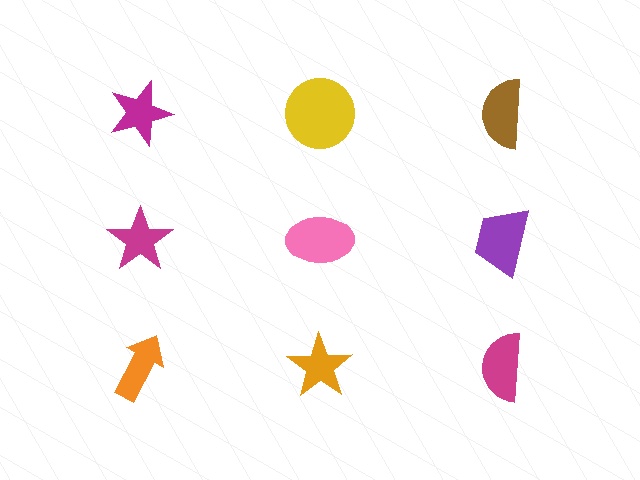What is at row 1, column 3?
A brown semicircle.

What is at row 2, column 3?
A purple trapezoid.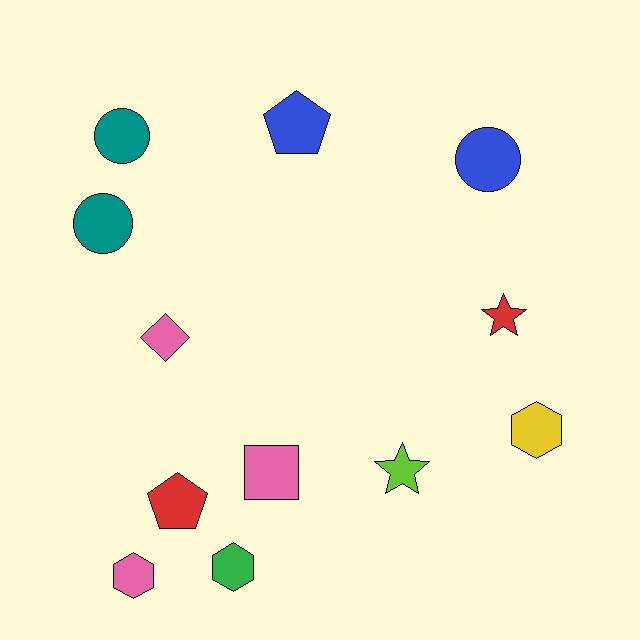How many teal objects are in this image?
There are 2 teal objects.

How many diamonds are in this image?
There is 1 diamond.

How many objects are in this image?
There are 12 objects.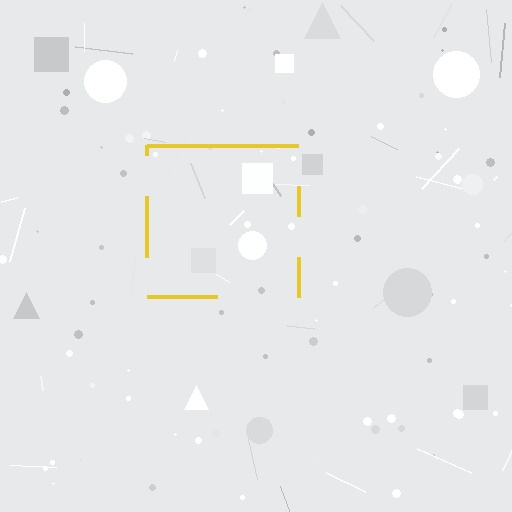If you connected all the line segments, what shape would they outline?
They would outline a square.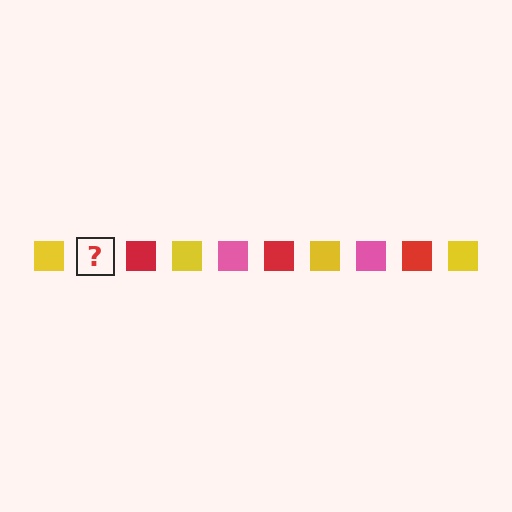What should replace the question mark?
The question mark should be replaced with a pink square.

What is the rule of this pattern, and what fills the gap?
The rule is that the pattern cycles through yellow, pink, red squares. The gap should be filled with a pink square.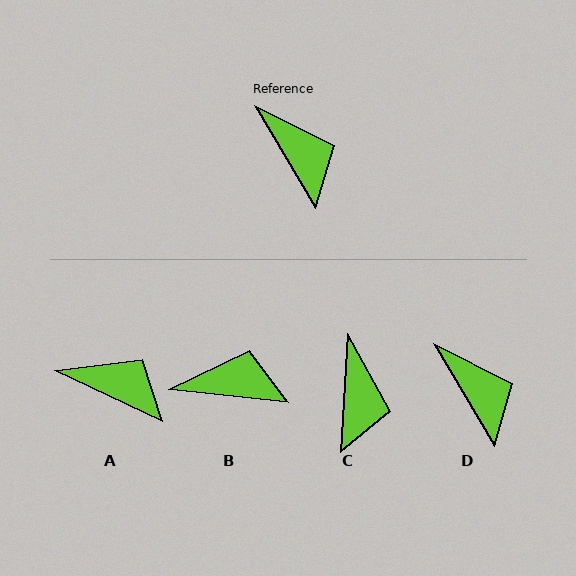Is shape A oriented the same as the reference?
No, it is off by about 34 degrees.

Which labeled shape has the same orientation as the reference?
D.